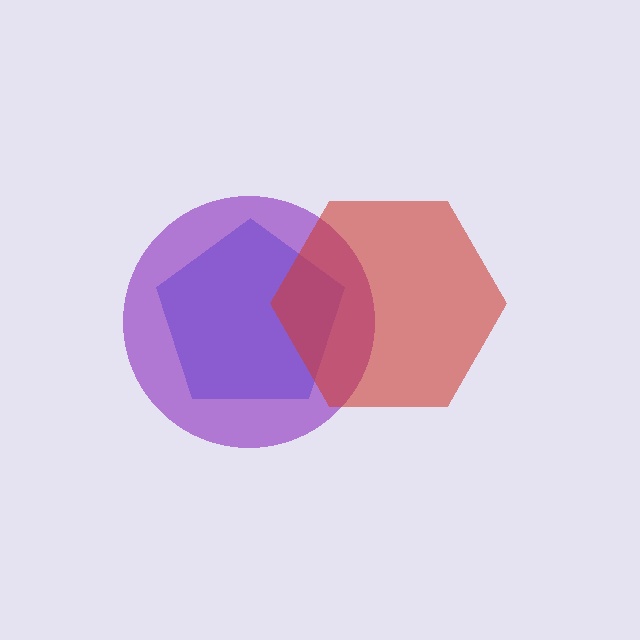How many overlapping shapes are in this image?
There are 3 overlapping shapes in the image.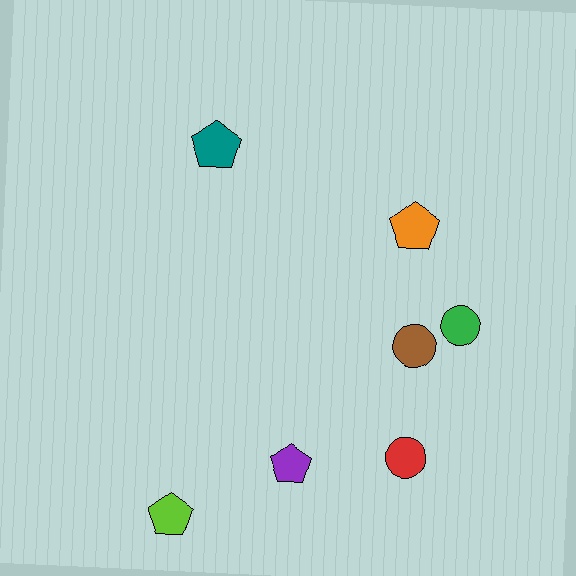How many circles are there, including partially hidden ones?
There are 3 circles.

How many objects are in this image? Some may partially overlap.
There are 7 objects.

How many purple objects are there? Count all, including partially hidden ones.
There is 1 purple object.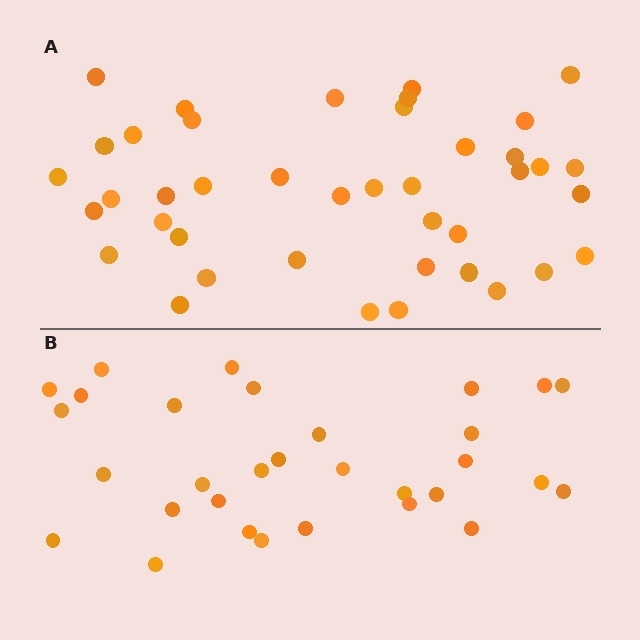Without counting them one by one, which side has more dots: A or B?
Region A (the top region) has more dots.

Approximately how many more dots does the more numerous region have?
Region A has roughly 10 or so more dots than region B.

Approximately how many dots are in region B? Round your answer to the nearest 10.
About 30 dots. (The exact count is 31, which rounds to 30.)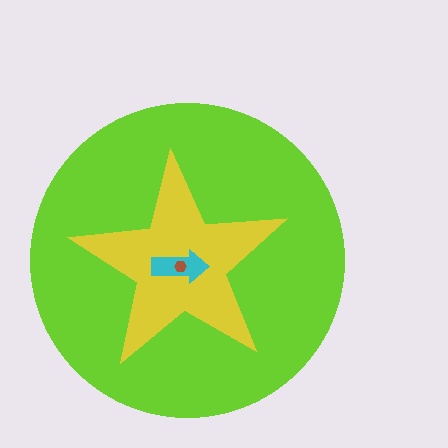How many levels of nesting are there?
4.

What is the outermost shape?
The lime circle.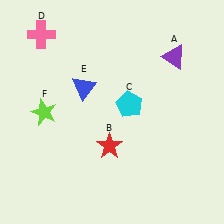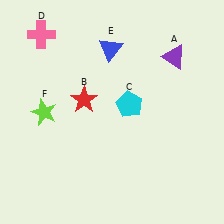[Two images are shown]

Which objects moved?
The objects that moved are: the red star (B), the blue triangle (E).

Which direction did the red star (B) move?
The red star (B) moved up.